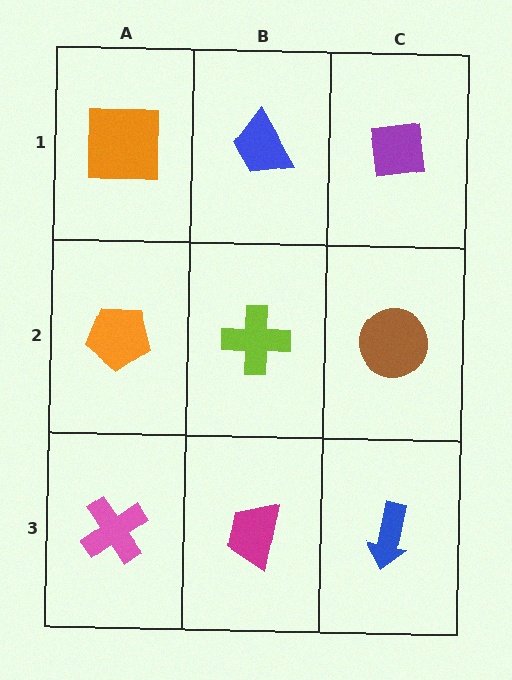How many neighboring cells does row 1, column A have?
2.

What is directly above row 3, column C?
A brown circle.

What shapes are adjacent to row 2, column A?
An orange square (row 1, column A), a pink cross (row 3, column A), a lime cross (row 2, column B).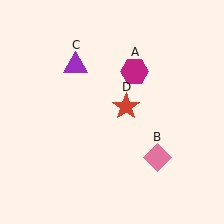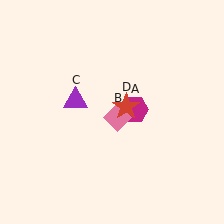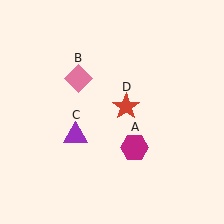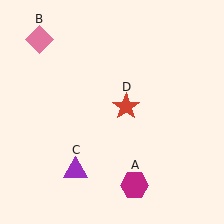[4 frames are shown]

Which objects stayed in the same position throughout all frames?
Red star (object D) remained stationary.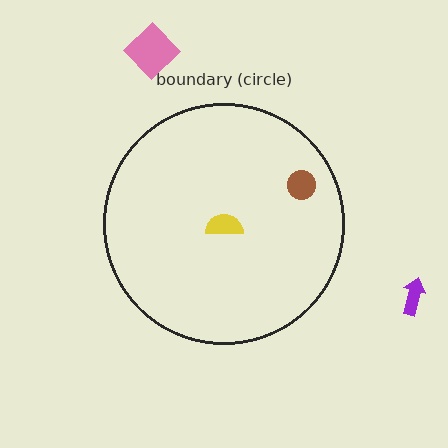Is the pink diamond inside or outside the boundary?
Outside.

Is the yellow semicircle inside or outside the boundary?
Inside.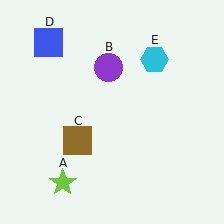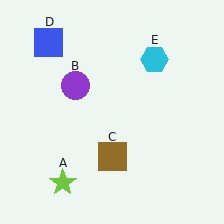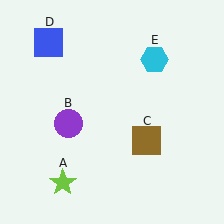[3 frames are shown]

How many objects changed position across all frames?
2 objects changed position: purple circle (object B), brown square (object C).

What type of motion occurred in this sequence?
The purple circle (object B), brown square (object C) rotated counterclockwise around the center of the scene.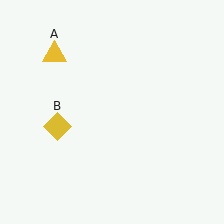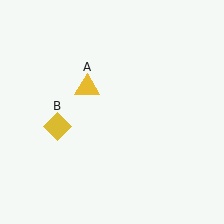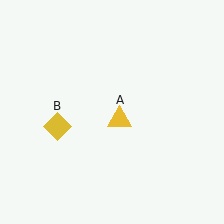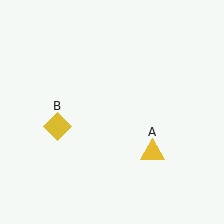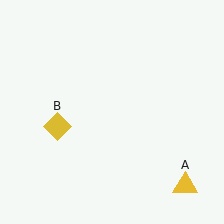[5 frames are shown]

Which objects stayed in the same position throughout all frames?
Yellow diamond (object B) remained stationary.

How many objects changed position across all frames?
1 object changed position: yellow triangle (object A).